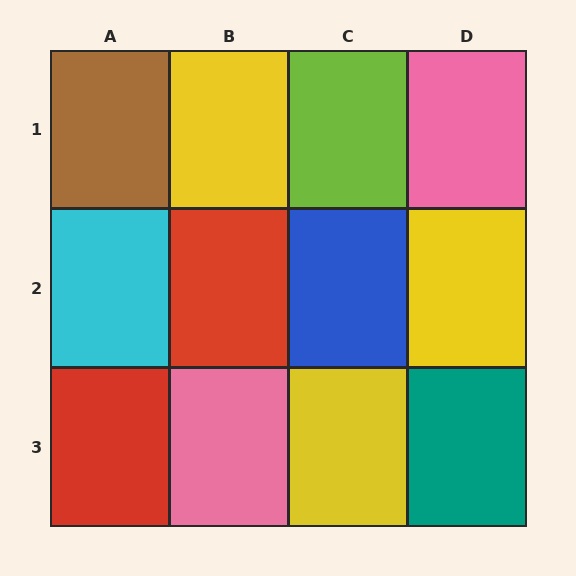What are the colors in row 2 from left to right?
Cyan, red, blue, yellow.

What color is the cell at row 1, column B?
Yellow.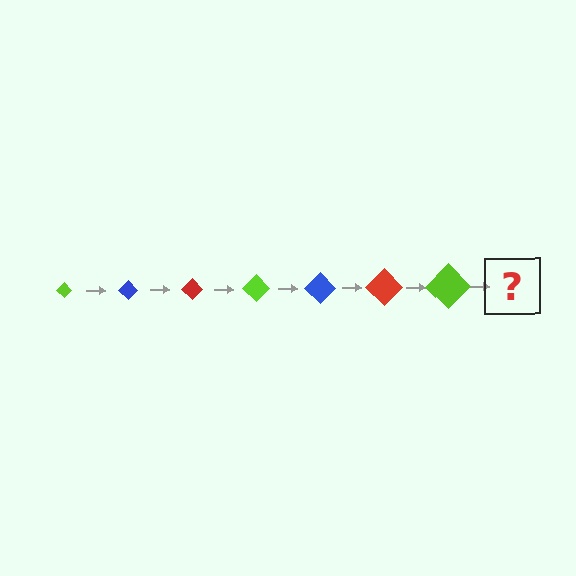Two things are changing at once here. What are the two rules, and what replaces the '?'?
The two rules are that the diamond grows larger each step and the color cycles through lime, blue, and red. The '?' should be a blue diamond, larger than the previous one.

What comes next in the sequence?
The next element should be a blue diamond, larger than the previous one.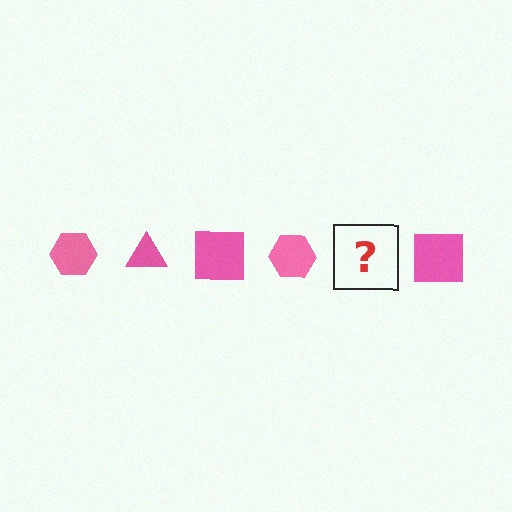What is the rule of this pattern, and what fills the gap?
The rule is that the pattern cycles through hexagon, triangle, square shapes in pink. The gap should be filled with a pink triangle.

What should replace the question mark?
The question mark should be replaced with a pink triangle.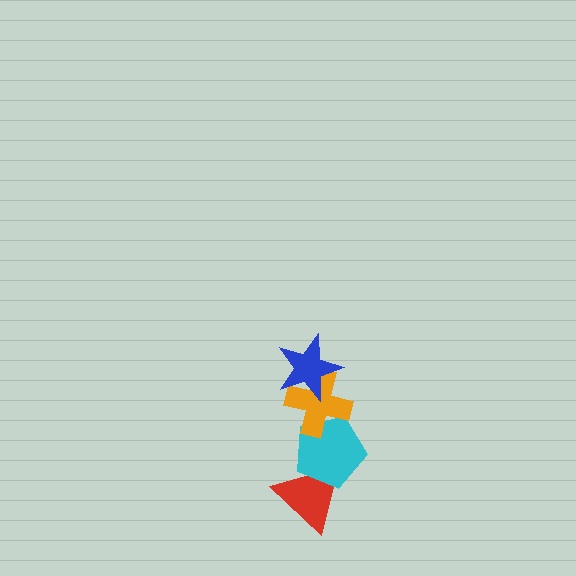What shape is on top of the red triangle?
The cyan pentagon is on top of the red triangle.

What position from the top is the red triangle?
The red triangle is 4th from the top.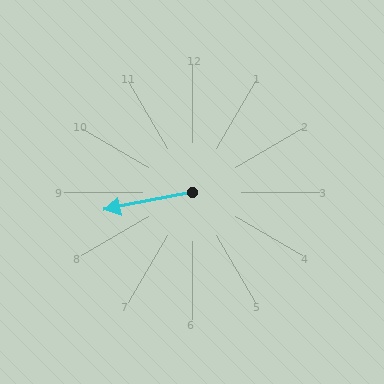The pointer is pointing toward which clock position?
Roughly 9 o'clock.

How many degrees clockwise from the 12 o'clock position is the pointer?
Approximately 259 degrees.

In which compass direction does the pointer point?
West.